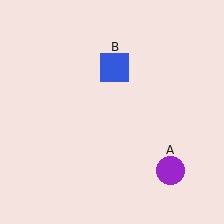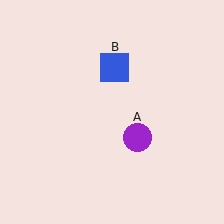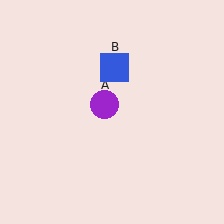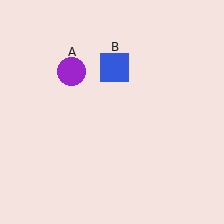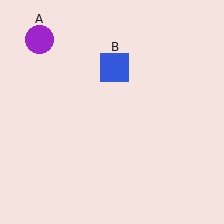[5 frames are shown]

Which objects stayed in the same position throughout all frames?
Blue square (object B) remained stationary.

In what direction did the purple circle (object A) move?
The purple circle (object A) moved up and to the left.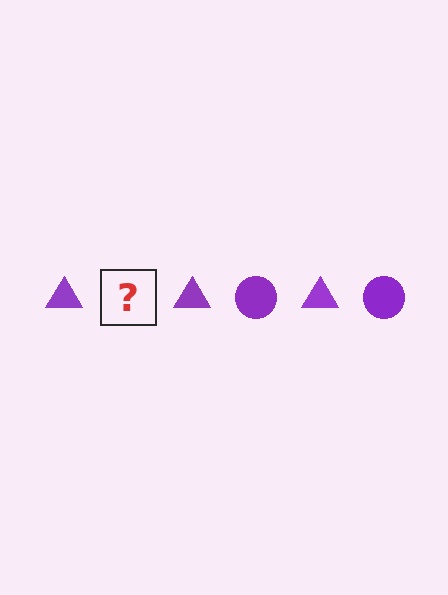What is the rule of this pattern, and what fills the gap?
The rule is that the pattern cycles through triangle, circle shapes in purple. The gap should be filled with a purple circle.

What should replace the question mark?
The question mark should be replaced with a purple circle.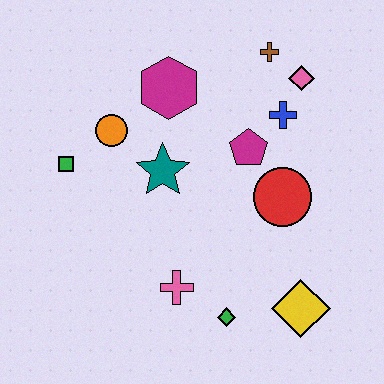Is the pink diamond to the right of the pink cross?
Yes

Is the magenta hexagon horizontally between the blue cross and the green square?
Yes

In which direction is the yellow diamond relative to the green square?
The yellow diamond is to the right of the green square.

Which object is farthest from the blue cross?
The green square is farthest from the blue cross.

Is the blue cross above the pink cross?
Yes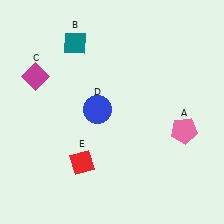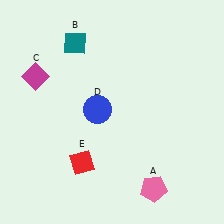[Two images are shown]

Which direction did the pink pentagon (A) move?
The pink pentagon (A) moved down.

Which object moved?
The pink pentagon (A) moved down.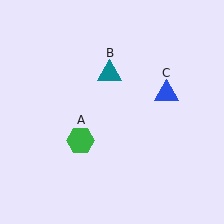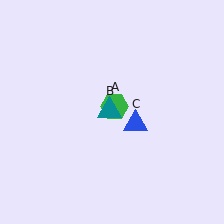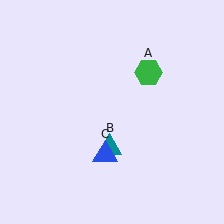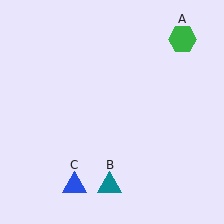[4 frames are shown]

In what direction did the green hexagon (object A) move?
The green hexagon (object A) moved up and to the right.